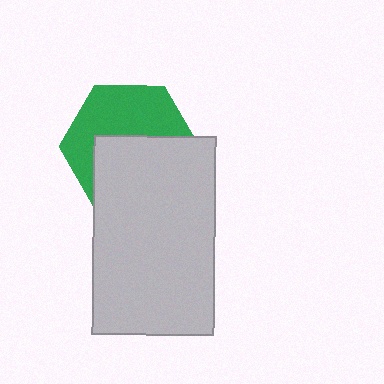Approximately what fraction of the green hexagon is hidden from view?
Roughly 50% of the green hexagon is hidden behind the light gray rectangle.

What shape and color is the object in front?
The object in front is a light gray rectangle.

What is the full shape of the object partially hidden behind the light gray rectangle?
The partially hidden object is a green hexagon.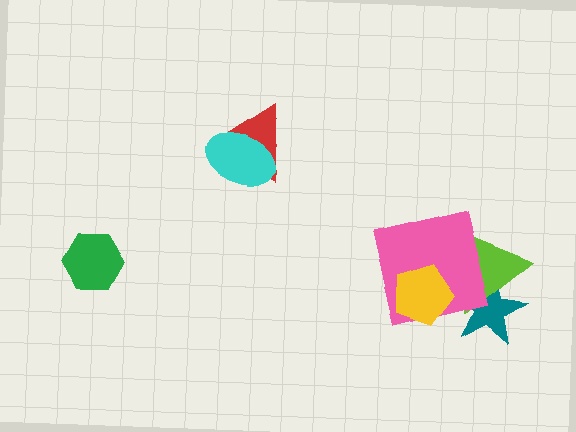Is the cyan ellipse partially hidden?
No, no other shape covers it.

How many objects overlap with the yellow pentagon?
2 objects overlap with the yellow pentagon.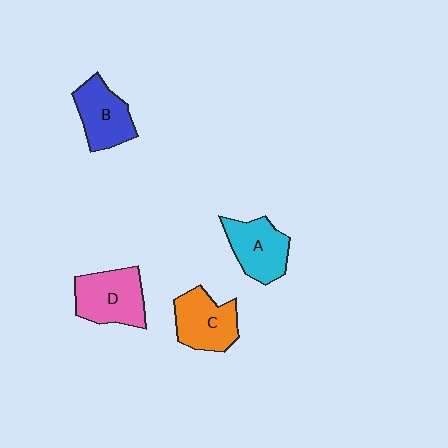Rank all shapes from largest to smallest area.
From largest to smallest: D (pink), C (orange), A (cyan), B (blue).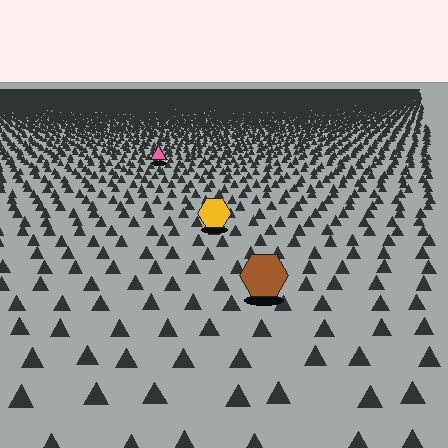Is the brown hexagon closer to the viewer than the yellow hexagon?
Yes. The brown hexagon is closer — you can tell from the texture gradient: the ground texture is coarser near it.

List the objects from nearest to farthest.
From nearest to farthest: the brown hexagon, the yellow hexagon, the pink triangle.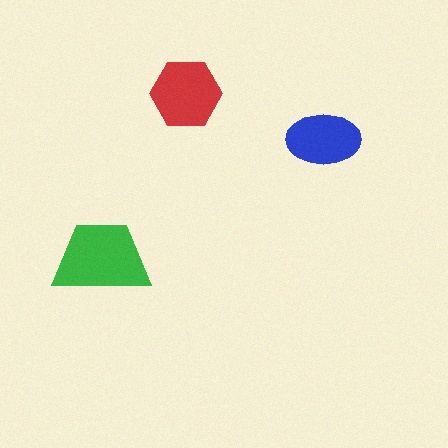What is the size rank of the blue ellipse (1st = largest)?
3rd.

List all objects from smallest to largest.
The blue ellipse, the red hexagon, the green trapezoid.